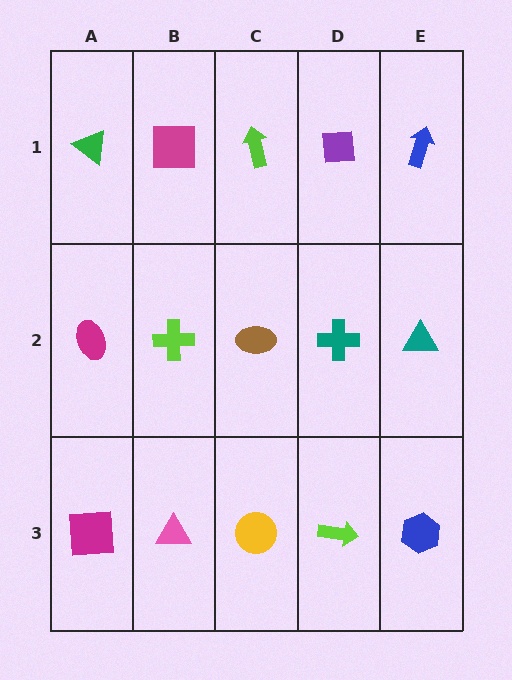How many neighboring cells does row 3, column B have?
3.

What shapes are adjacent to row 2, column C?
A lime arrow (row 1, column C), a yellow circle (row 3, column C), a lime cross (row 2, column B), a teal cross (row 2, column D).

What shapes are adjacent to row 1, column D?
A teal cross (row 2, column D), a lime arrow (row 1, column C), a blue arrow (row 1, column E).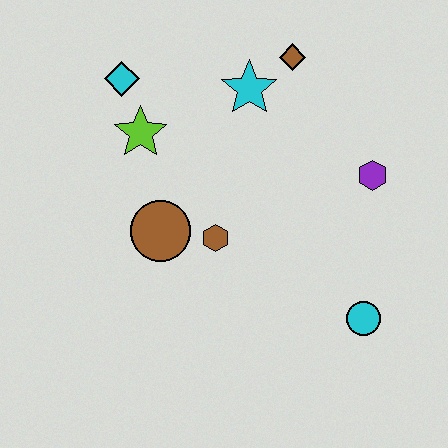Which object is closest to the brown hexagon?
The brown circle is closest to the brown hexagon.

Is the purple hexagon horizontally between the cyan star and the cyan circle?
No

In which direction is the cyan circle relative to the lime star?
The cyan circle is to the right of the lime star.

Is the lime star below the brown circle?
No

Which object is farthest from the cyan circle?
The cyan diamond is farthest from the cyan circle.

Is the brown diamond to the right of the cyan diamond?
Yes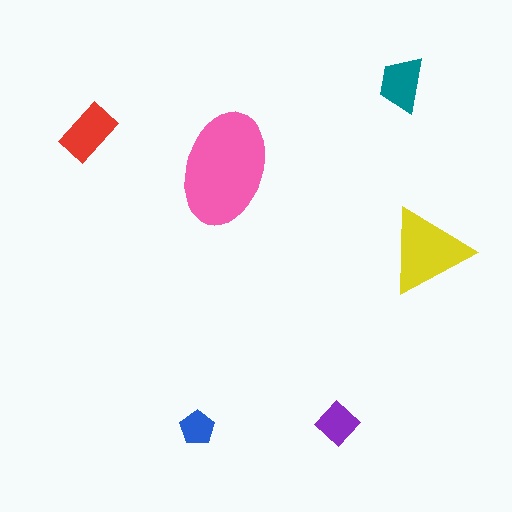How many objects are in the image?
There are 6 objects in the image.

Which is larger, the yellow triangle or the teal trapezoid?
The yellow triangle.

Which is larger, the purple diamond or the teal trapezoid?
The teal trapezoid.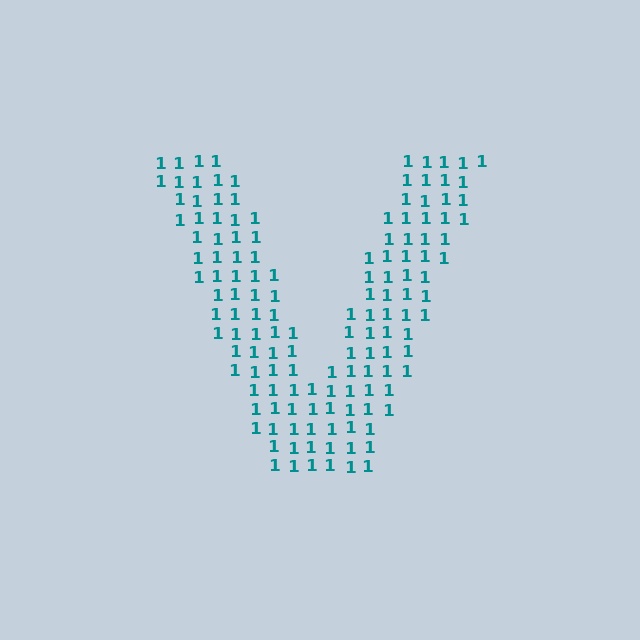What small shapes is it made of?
It is made of small digit 1's.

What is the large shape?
The large shape is the letter V.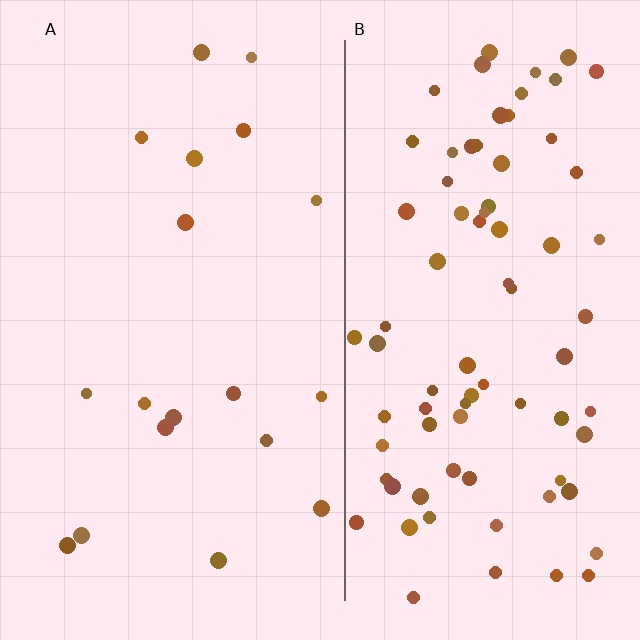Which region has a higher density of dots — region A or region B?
B (the right).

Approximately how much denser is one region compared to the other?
Approximately 4.3× — region B over region A.